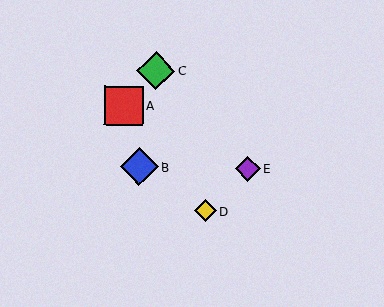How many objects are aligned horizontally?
2 objects (B, E) are aligned horizontally.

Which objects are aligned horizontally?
Objects B, E are aligned horizontally.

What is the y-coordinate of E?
Object E is at y≈169.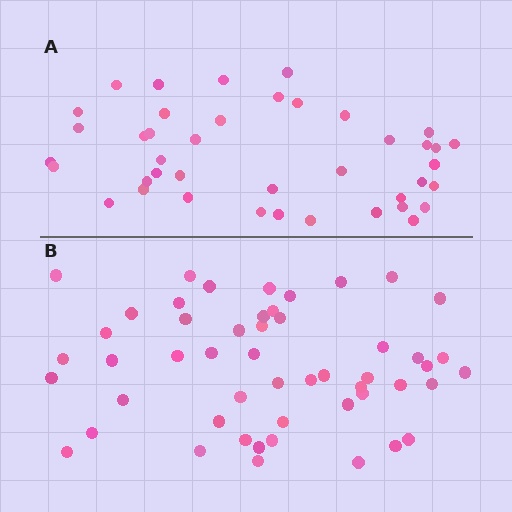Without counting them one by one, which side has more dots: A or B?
Region B (the bottom region) has more dots.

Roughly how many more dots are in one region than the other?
Region B has roughly 10 or so more dots than region A.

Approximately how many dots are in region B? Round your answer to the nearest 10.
About 50 dots. (The exact count is 51, which rounds to 50.)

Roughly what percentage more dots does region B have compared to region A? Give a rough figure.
About 25% more.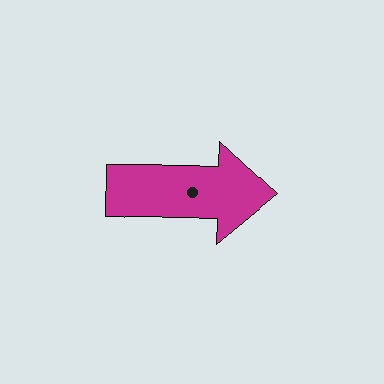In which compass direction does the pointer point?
East.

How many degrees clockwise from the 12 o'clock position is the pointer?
Approximately 92 degrees.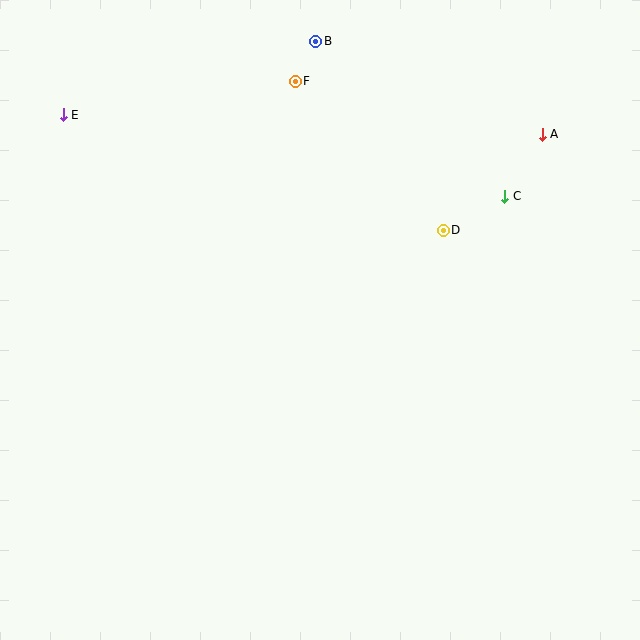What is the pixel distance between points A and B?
The distance between A and B is 245 pixels.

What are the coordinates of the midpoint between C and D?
The midpoint between C and D is at (474, 213).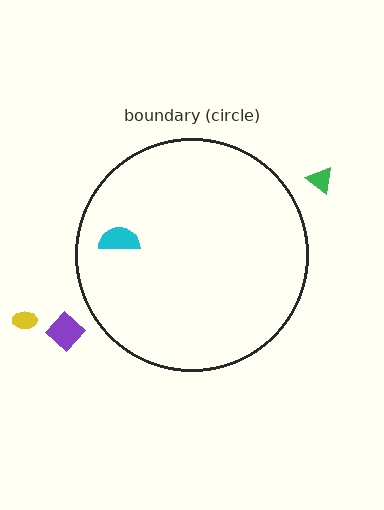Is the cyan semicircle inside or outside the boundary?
Inside.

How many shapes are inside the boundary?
1 inside, 3 outside.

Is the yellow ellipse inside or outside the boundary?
Outside.